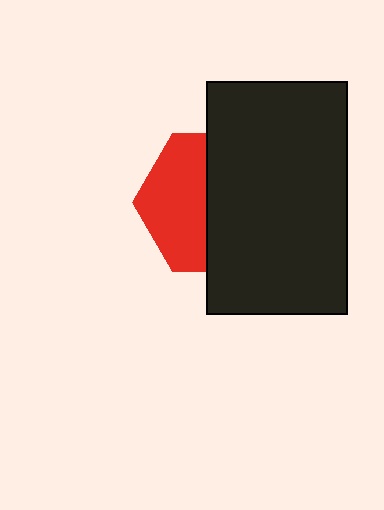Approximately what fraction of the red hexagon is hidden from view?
Roughly 56% of the red hexagon is hidden behind the black rectangle.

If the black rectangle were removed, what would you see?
You would see the complete red hexagon.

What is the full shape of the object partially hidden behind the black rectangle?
The partially hidden object is a red hexagon.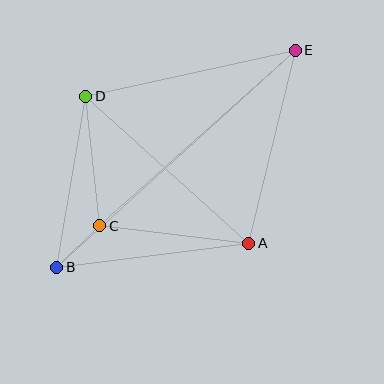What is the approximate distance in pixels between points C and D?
The distance between C and D is approximately 130 pixels.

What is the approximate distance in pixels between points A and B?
The distance between A and B is approximately 194 pixels.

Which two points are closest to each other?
Points B and C are closest to each other.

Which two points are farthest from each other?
Points B and E are farthest from each other.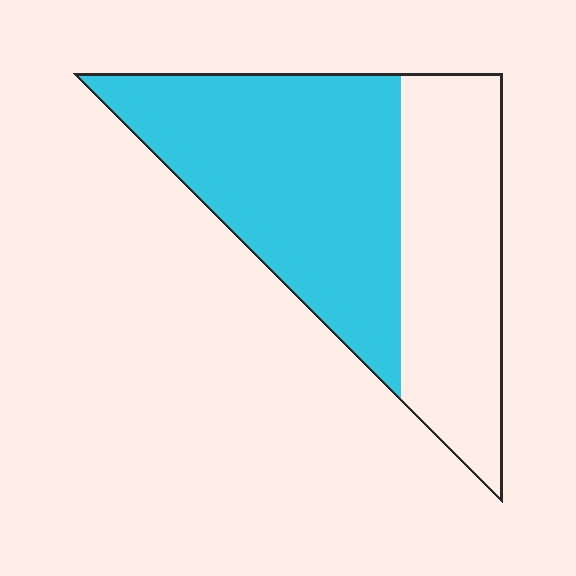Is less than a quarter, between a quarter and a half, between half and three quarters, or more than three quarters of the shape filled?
Between half and three quarters.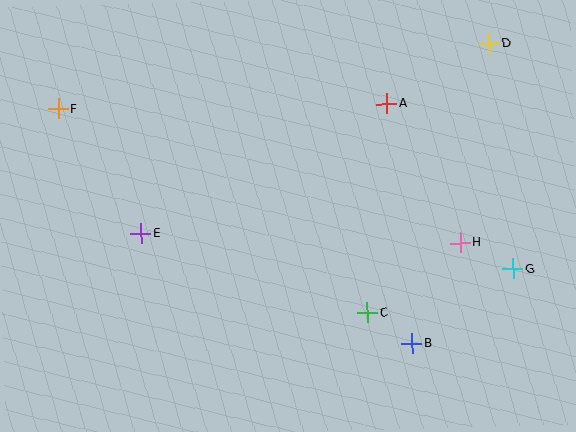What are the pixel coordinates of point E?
Point E is at (141, 233).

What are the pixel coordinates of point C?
Point C is at (368, 313).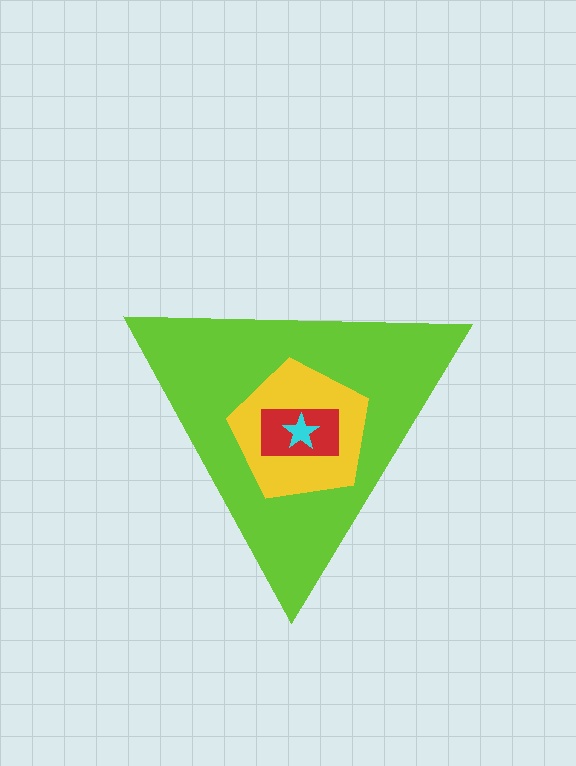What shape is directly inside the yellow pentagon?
The red rectangle.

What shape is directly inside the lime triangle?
The yellow pentagon.